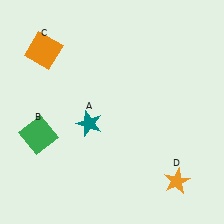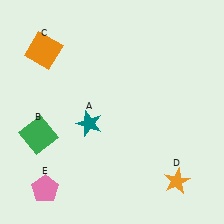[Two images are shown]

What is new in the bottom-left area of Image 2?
A pink pentagon (E) was added in the bottom-left area of Image 2.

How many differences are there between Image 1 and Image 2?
There is 1 difference between the two images.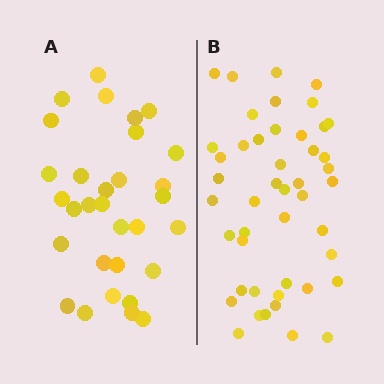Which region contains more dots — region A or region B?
Region B (the right region) has more dots.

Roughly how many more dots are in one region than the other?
Region B has approximately 15 more dots than region A.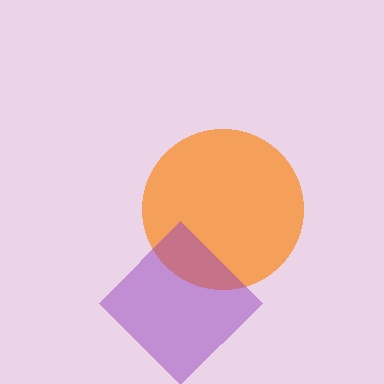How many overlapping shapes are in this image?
There are 2 overlapping shapes in the image.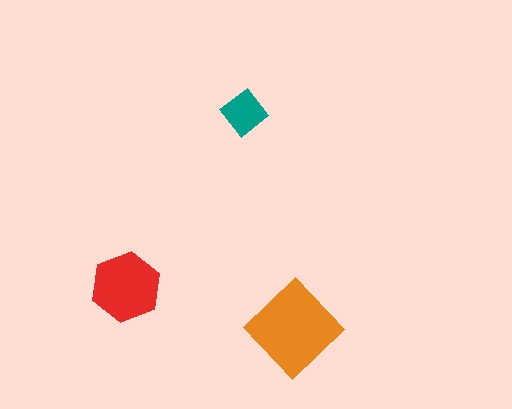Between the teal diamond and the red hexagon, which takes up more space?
The red hexagon.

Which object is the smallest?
The teal diamond.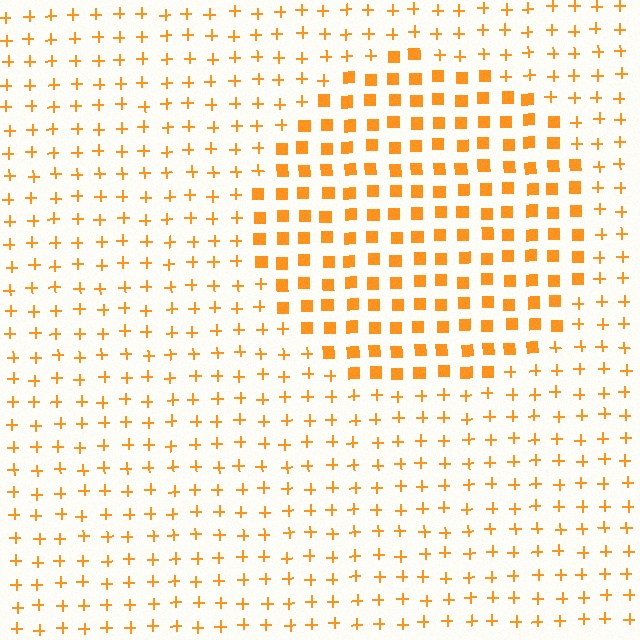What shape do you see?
I see a circle.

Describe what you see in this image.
The image is filled with small orange elements arranged in a uniform grid. A circle-shaped region contains squares, while the surrounding area contains plus signs. The boundary is defined purely by the change in element shape.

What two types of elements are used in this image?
The image uses squares inside the circle region and plus signs outside it.